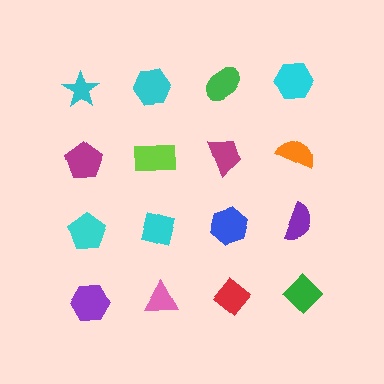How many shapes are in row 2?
4 shapes.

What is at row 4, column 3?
A red diamond.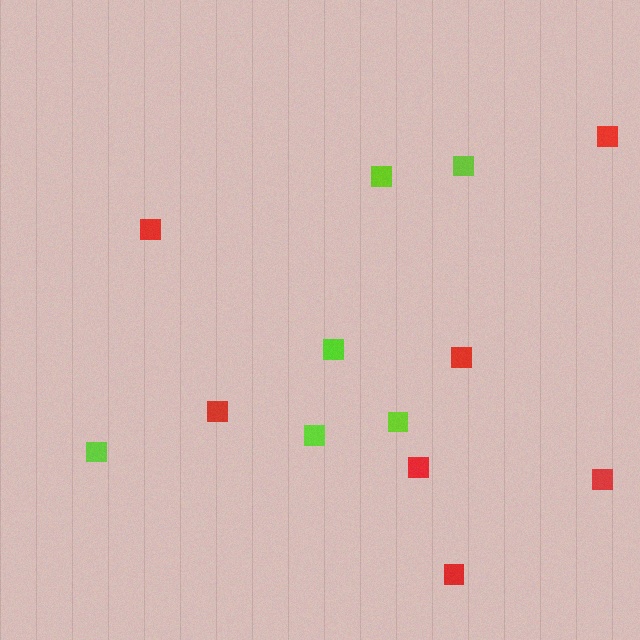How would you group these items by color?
There are 2 groups: one group of lime squares (6) and one group of red squares (7).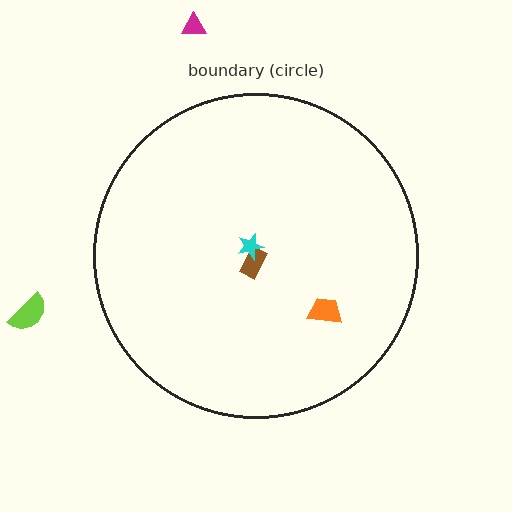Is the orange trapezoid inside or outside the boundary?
Inside.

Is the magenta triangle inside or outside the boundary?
Outside.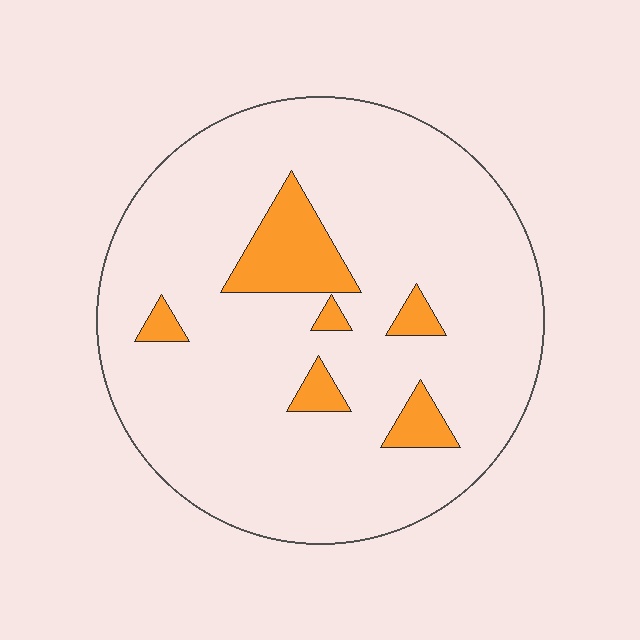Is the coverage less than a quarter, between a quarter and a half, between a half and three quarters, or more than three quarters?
Less than a quarter.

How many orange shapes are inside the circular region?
6.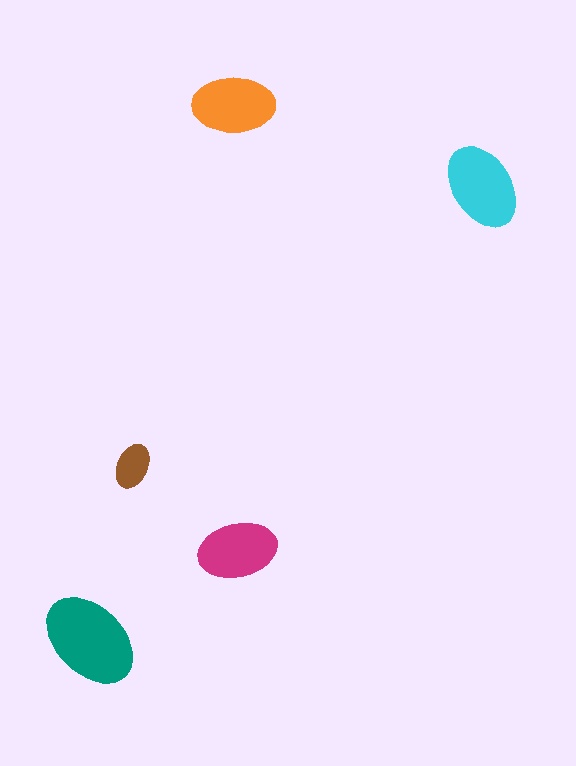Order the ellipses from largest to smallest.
the teal one, the cyan one, the orange one, the magenta one, the brown one.